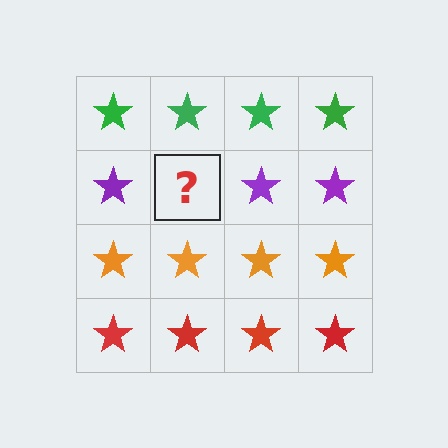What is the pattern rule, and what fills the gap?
The rule is that each row has a consistent color. The gap should be filled with a purple star.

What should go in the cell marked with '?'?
The missing cell should contain a purple star.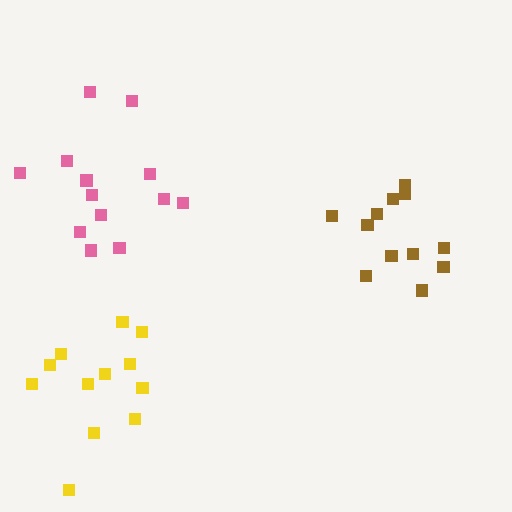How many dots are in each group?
Group 1: 12 dots, Group 2: 12 dots, Group 3: 13 dots (37 total).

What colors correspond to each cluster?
The clusters are colored: brown, yellow, pink.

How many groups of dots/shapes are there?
There are 3 groups.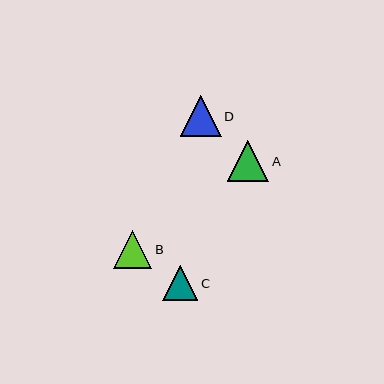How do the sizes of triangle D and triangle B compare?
Triangle D and triangle B are approximately the same size.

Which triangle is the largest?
Triangle A is the largest with a size of approximately 41 pixels.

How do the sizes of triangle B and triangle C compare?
Triangle B and triangle C are approximately the same size.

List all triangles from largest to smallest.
From largest to smallest: A, D, B, C.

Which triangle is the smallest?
Triangle C is the smallest with a size of approximately 35 pixels.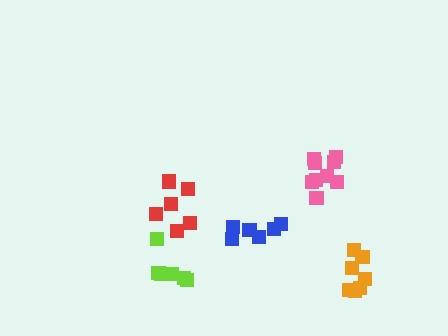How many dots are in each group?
Group 1: 6 dots, Group 2: 6 dots, Group 3: 6 dots, Group 4: 7 dots, Group 5: 9 dots (34 total).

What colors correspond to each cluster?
The clusters are colored: red, lime, blue, orange, pink.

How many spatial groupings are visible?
There are 5 spatial groupings.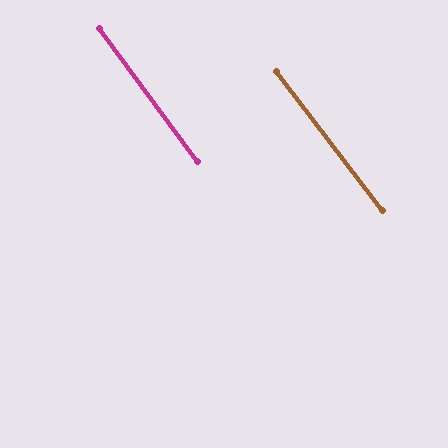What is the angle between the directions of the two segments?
Approximately 1 degree.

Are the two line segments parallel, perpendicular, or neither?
Parallel — their directions differ by only 0.8°.